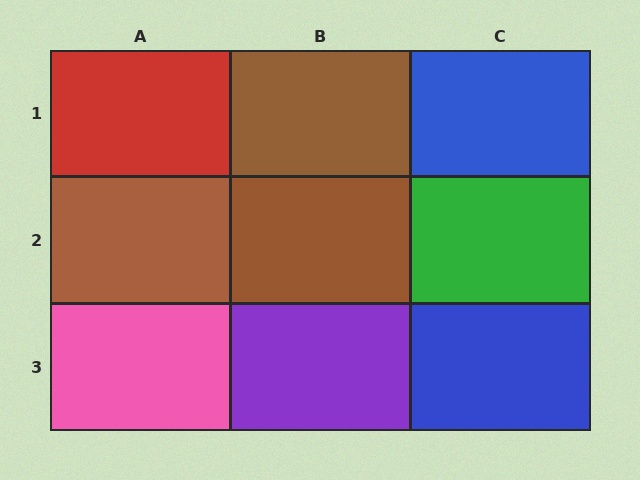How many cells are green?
1 cell is green.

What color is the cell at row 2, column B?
Brown.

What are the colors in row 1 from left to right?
Red, brown, blue.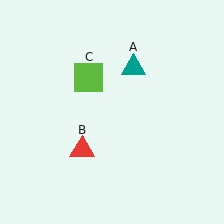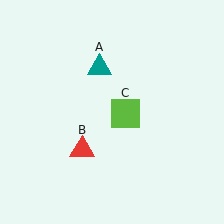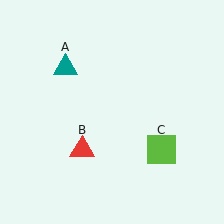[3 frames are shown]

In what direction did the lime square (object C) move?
The lime square (object C) moved down and to the right.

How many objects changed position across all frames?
2 objects changed position: teal triangle (object A), lime square (object C).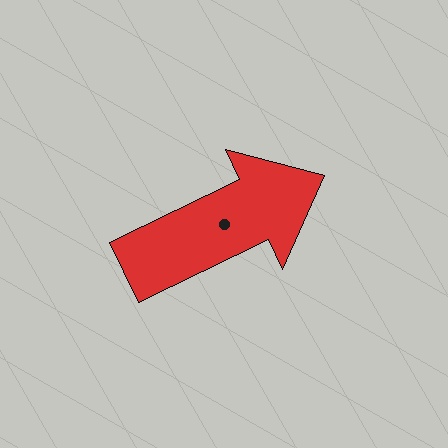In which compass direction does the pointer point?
Northeast.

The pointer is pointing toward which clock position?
Roughly 2 o'clock.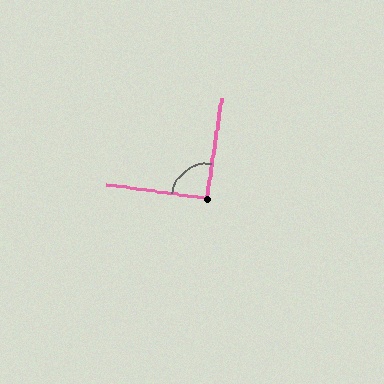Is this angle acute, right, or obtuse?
It is approximately a right angle.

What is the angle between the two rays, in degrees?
Approximately 90 degrees.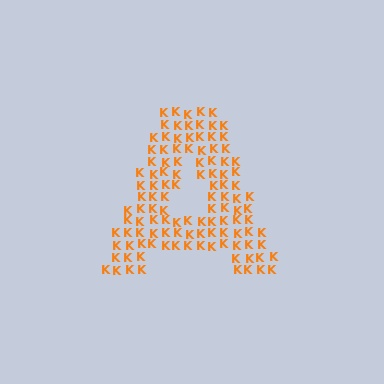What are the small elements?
The small elements are letter K's.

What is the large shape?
The large shape is the letter A.